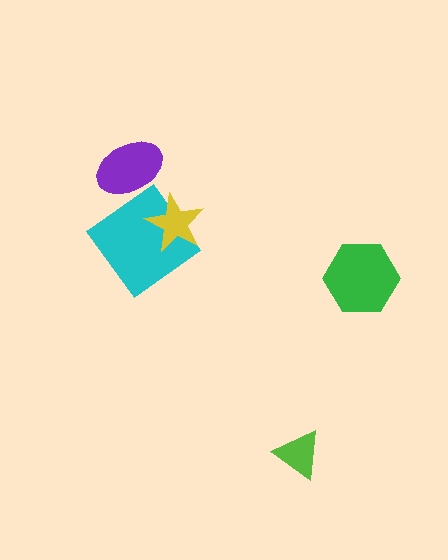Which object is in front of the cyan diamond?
The yellow star is in front of the cyan diamond.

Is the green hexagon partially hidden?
No, no other shape covers it.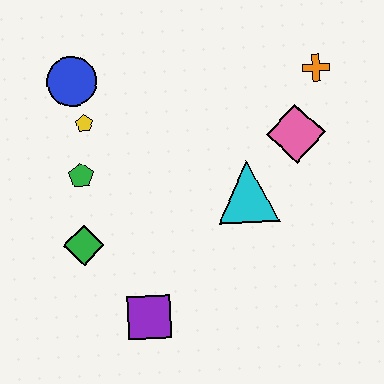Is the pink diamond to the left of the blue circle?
No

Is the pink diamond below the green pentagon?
No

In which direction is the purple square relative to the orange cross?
The purple square is below the orange cross.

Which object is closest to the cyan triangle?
The pink diamond is closest to the cyan triangle.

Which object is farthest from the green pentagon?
The orange cross is farthest from the green pentagon.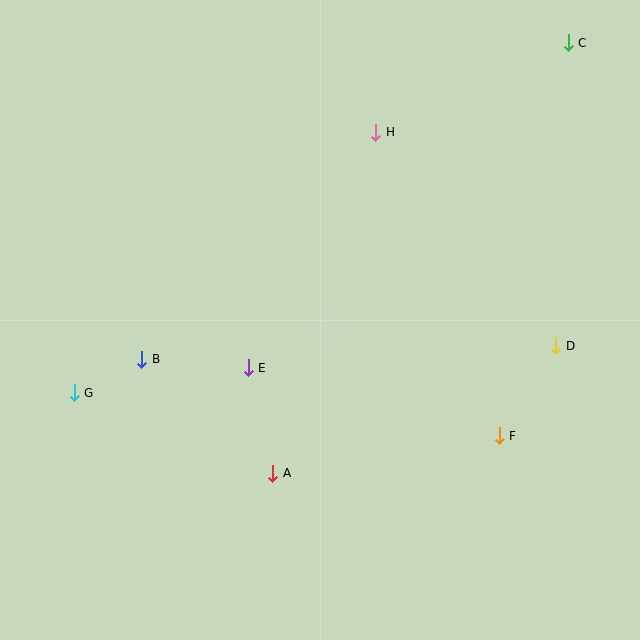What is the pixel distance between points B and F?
The distance between B and F is 366 pixels.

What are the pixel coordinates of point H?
Point H is at (376, 132).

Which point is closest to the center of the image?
Point E at (248, 368) is closest to the center.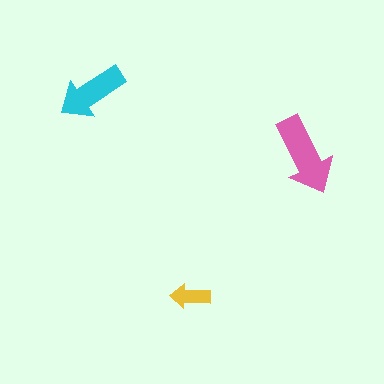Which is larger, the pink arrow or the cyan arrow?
The pink one.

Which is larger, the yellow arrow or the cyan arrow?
The cyan one.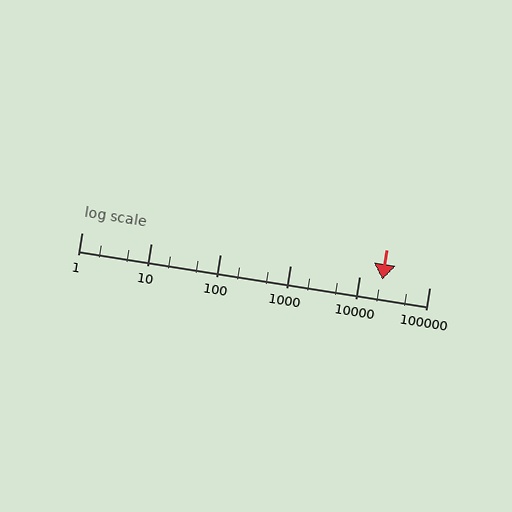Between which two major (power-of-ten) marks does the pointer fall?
The pointer is between 10000 and 100000.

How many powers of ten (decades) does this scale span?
The scale spans 5 decades, from 1 to 100000.